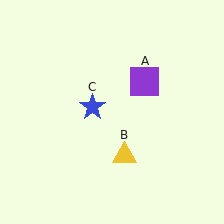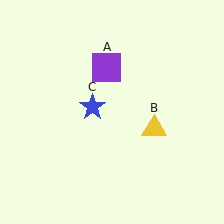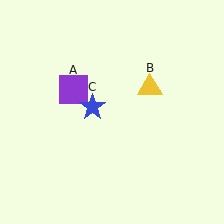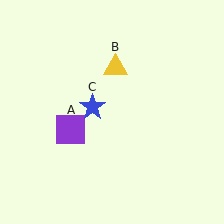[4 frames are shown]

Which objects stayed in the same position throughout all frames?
Blue star (object C) remained stationary.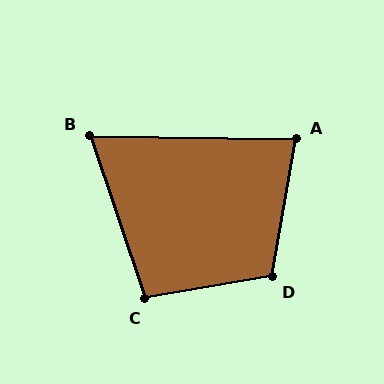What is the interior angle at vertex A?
Approximately 81 degrees (acute).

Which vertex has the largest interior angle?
D, at approximately 109 degrees.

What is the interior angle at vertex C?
Approximately 99 degrees (obtuse).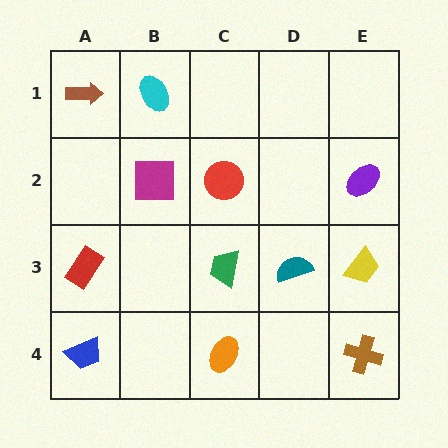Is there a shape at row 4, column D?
No, that cell is empty.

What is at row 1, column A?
A brown arrow.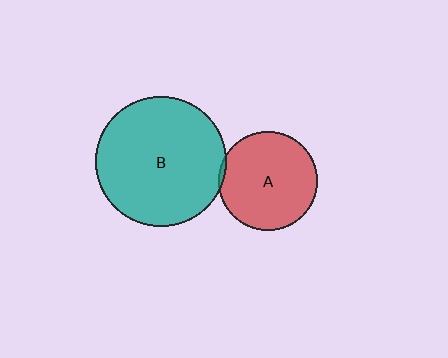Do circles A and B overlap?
Yes.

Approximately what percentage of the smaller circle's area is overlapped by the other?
Approximately 5%.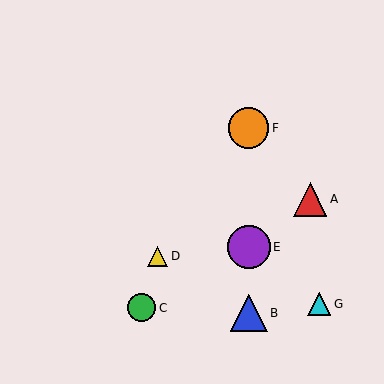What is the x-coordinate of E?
Object E is at x≈249.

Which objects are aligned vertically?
Objects B, E, F are aligned vertically.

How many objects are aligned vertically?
3 objects (B, E, F) are aligned vertically.